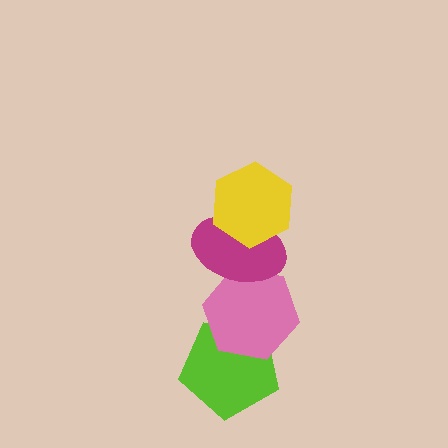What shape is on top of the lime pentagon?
The pink hexagon is on top of the lime pentagon.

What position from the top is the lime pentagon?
The lime pentagon is 4th from the top.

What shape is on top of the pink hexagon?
The magenta ellipse is on top of the pink hexagon.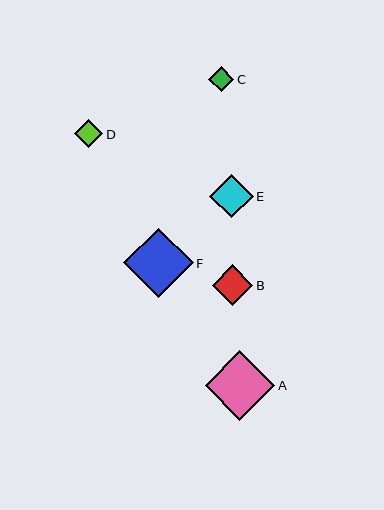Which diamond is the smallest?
Diamond C is the smallest with a size of approximately 25 pixels.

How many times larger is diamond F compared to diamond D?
Diamond F is approximately 2.5 times the size of diamond D.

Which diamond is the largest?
Diamond A is the largest with a size of approximately 70 pixels.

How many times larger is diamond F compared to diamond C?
Diamond F is approximately 2.7 times the size of diamond C.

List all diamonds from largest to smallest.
From largest to smallest: A, F, E, B, D, C.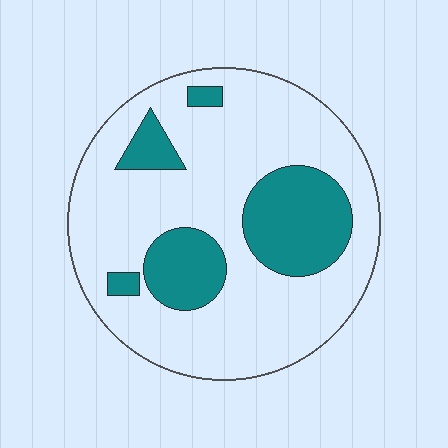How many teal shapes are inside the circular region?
5.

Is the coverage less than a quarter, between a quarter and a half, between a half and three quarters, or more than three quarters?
Less than a quarter.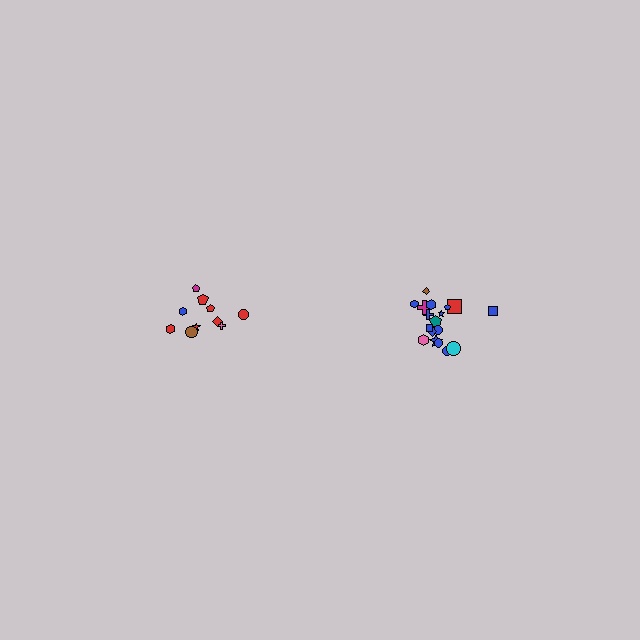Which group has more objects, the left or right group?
The right group.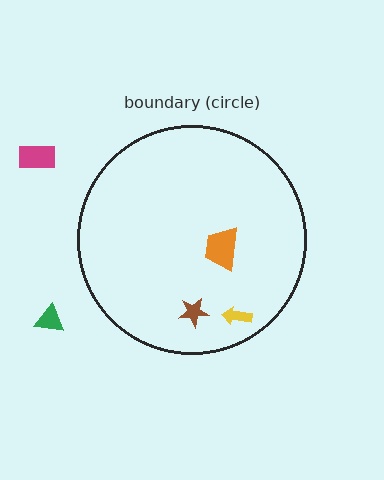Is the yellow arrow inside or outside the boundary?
Inside.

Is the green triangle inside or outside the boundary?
Outside.